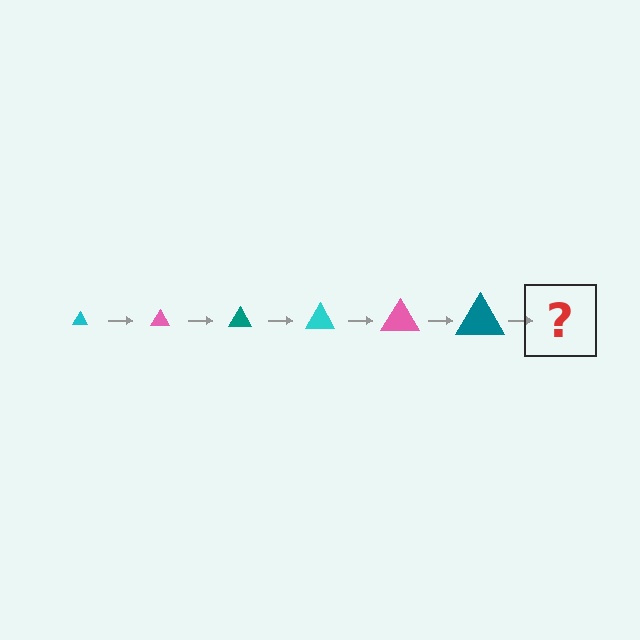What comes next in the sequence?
The next element should be a cyan triangle, larger than the previous one.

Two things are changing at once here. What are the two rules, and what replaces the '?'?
The two rules are that the triangle grows larger each step and the color cycles through cyan, pink, and teal. The '?' should be a cyan triangle, larger than the previous one.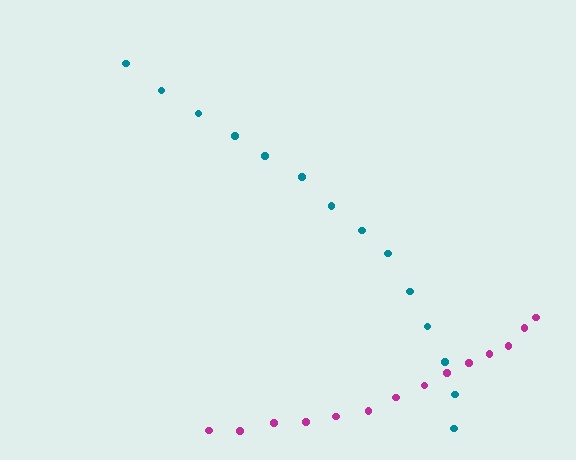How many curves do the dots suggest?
There are 2 distinct paths.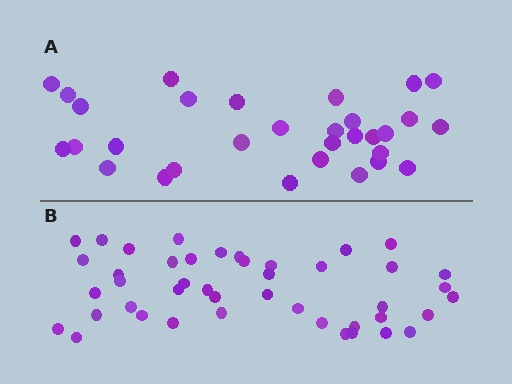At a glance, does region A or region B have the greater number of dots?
Region B (the bottom region) has more dots.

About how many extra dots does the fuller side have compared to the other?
Region B has approximately 15 more dots than region A.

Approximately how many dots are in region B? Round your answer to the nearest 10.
About 40 dots. (The exact count is 44, which rounds to 40.)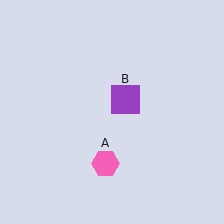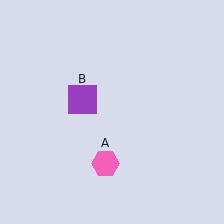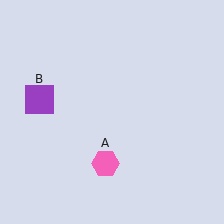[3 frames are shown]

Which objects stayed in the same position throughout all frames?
Pink hexagon (object A) remained stationary.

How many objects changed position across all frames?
1 object changed position: purple square (object B).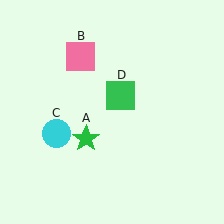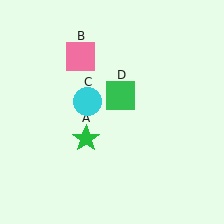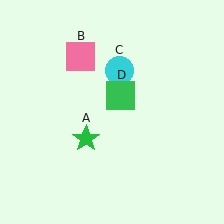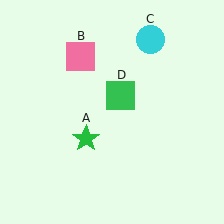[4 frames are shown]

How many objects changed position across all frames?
1 object changed position: cyan circle (object C).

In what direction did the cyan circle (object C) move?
The cyan circle (object C) moved up and to the right.